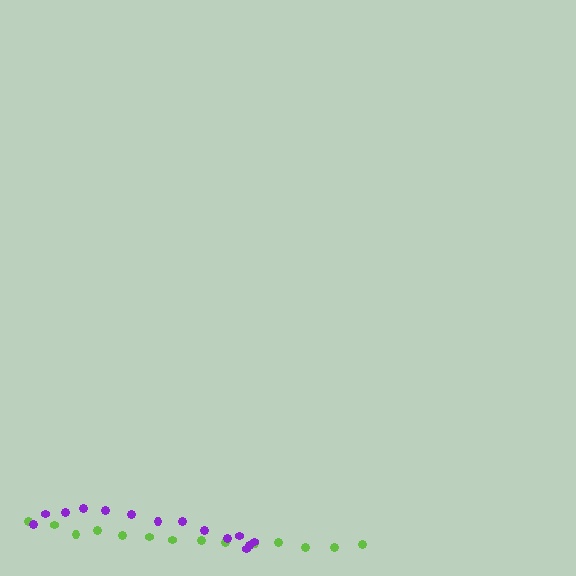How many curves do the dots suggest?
There are 2 distinct paths.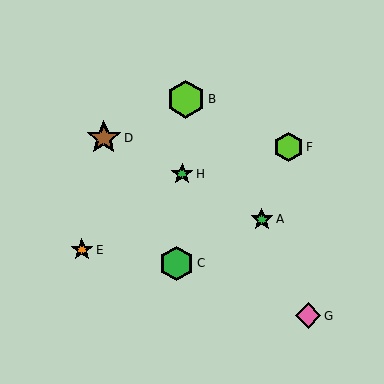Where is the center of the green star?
The center of the green star is at (262, 219).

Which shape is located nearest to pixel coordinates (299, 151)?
The lime hexagon (labeled F) at (289, 147) is nearest to that location.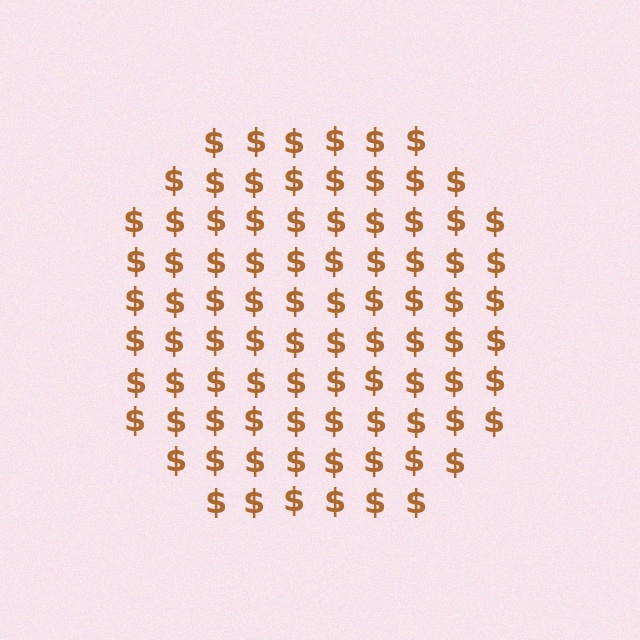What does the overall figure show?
The overall figure shows a circle.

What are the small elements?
The small elements are dollar signs.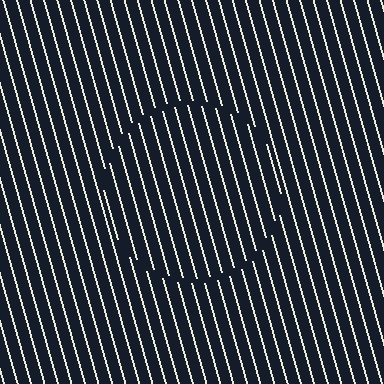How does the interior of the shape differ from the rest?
The interior of the shape contains the same grating, shifted by half a period — the contour is defined by the phase discontinuity where line-ends from the inner and outer gratings abut.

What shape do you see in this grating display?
An illusory circle. The interior of the shape contains the same grating, shifted by half a period — the contour is defined by the phase discontinuity where line-ends from the inner and outer gratings abut.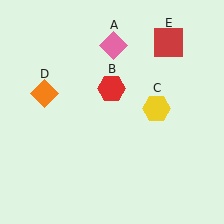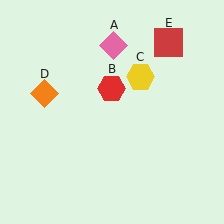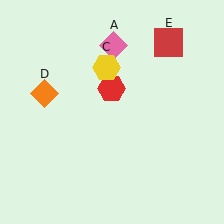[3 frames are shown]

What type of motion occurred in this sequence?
The yellow hexagon (object C) rotated counterclockwise around the center of the scene.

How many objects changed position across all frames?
1 object changed position: yellow hexagon (object C).